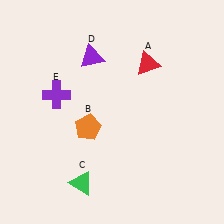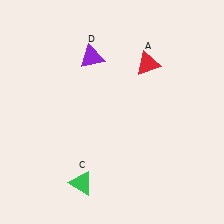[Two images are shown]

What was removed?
The purple cross (E), the orange pentagon (B) were removed in Image 2.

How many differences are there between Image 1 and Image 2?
There are 2 differences between the two images.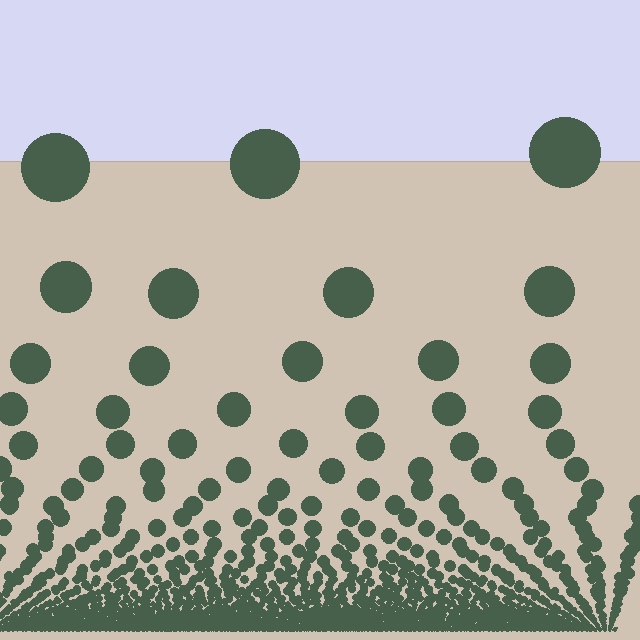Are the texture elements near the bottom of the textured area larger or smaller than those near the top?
Smaller. The gradient is inverted — elements near the bottom are smaller and denser.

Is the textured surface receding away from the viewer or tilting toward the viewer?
The surface appears to tilt toward the viewer. Texture elements get larger and sparser toward the top.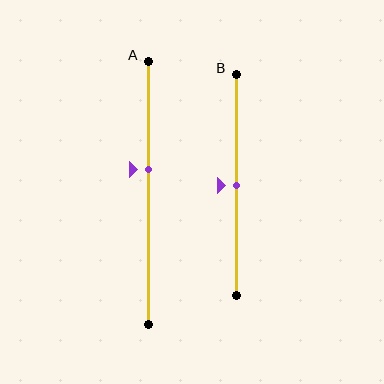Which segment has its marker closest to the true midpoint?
Segment B has its marker closest to the true midpoint.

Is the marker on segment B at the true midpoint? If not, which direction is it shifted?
Yes, the marker on segment B is at the true midpoint.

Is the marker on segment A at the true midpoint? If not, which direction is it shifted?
No, the marker on segment A is shifted upward by about 9% of the segment length.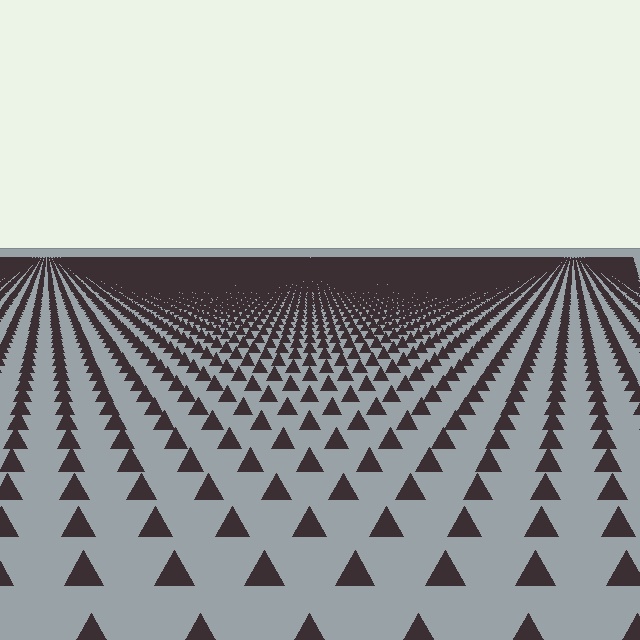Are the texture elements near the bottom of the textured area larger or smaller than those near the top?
Larger. Near the bottom, elements are closer to the viewer and appear at a bigger on-screen size.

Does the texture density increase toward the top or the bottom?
Density increases toward the top.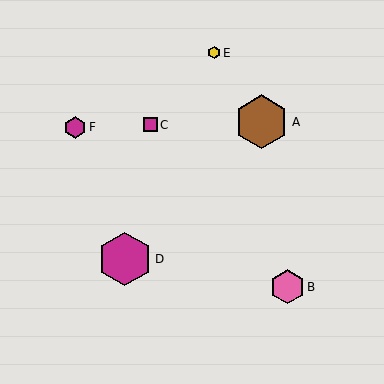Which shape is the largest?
The brown hexagon (labeled A) is the largest.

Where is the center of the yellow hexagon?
The center of the yellow hexagon is at (214, 53).